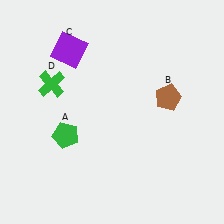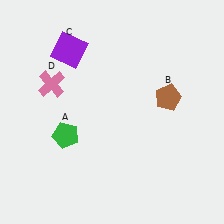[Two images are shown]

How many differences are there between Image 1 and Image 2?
There is 1 difference between the two images.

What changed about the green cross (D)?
In Image 1, D is green. In Image 2, it changed to pink.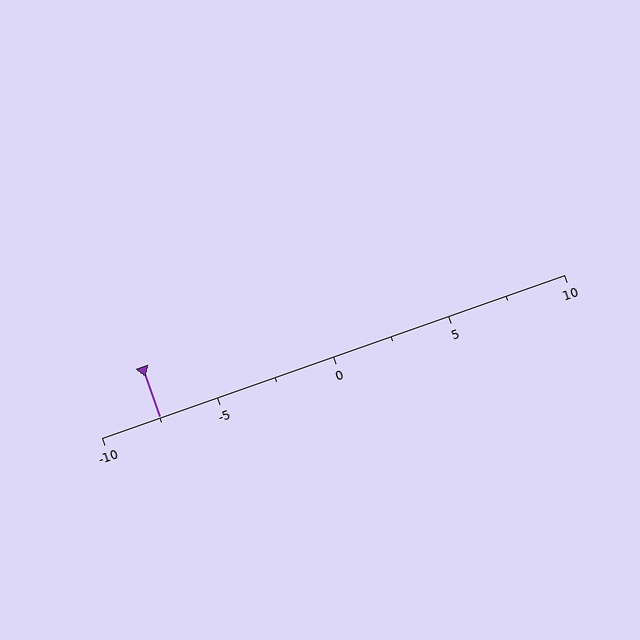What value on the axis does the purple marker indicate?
The marker indicates approximately -7.5.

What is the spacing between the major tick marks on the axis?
The major ticks are spaced 5 apart.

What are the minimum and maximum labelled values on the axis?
The axis runs from -10 to 10.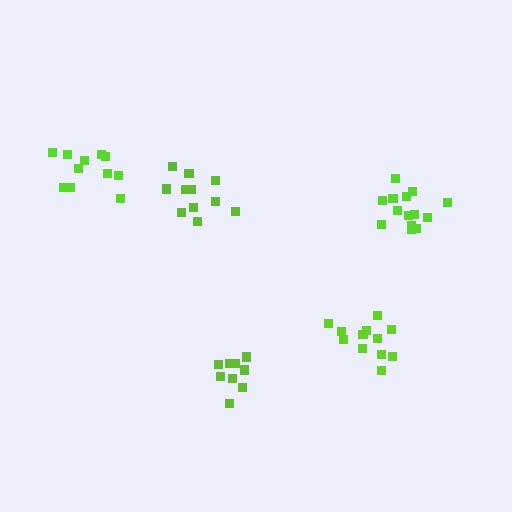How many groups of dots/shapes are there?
There are 5 groups.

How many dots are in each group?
Group 1: 11 dots, Group 2: 12 dots, Group 3: 11 dots, Group 4: 10 dots, Group 5: 14 dots (58 total).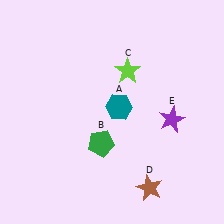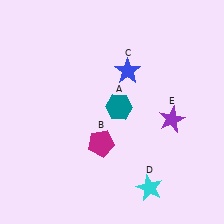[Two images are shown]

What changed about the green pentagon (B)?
In Image 1, B is green. In Image 2, it changed to magenta.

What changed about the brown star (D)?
In Image 1, D is brown. In Image 2, it changed to cyan.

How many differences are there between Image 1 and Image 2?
There are 3 differences between the two images.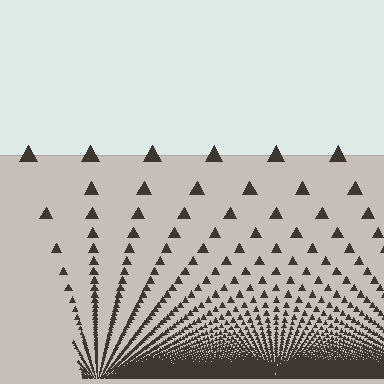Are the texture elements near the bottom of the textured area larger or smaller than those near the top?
Smaller. The gradient is inverted — elements near the bottom are smaller and denser.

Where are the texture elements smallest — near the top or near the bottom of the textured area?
Near the bottom.